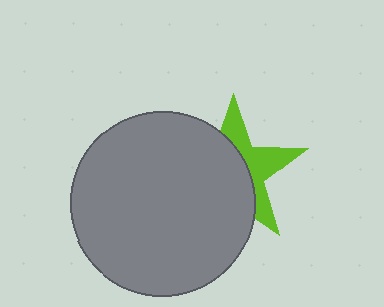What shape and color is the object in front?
The object in front is a gray circle.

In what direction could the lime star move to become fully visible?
The lime star could move right. That would shift it out from behind the gray circle entirely.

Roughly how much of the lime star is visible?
A small part of it is visible (roughly 40%).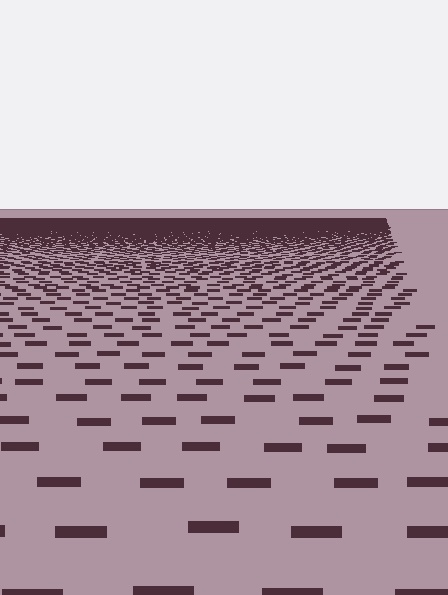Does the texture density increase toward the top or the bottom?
Density increases toward the top.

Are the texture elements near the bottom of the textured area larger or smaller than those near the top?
Larger. Near the bottom, elements are closer to the viewer and appear at a bigger on-screen size.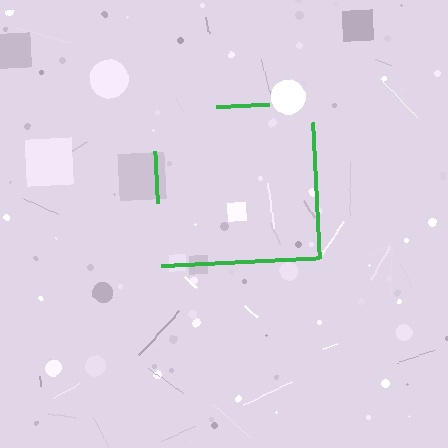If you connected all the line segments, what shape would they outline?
They would outline a square.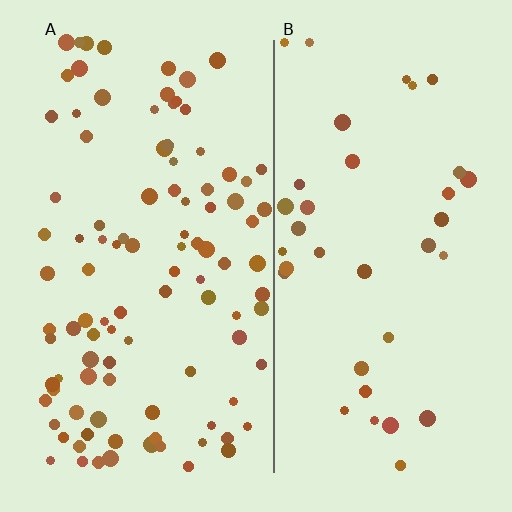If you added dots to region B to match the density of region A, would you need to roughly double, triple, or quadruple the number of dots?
Approximately triple.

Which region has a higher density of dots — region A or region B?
A (the left).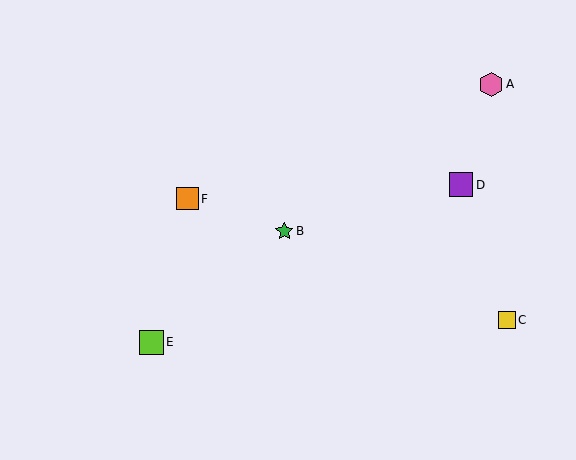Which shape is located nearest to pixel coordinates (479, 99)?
The pink hexagon (labeled A) at (491, 84) is nearest to that location.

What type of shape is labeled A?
Shape A is a pink hexagon.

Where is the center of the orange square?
The center of the orange square is at (187, 199).